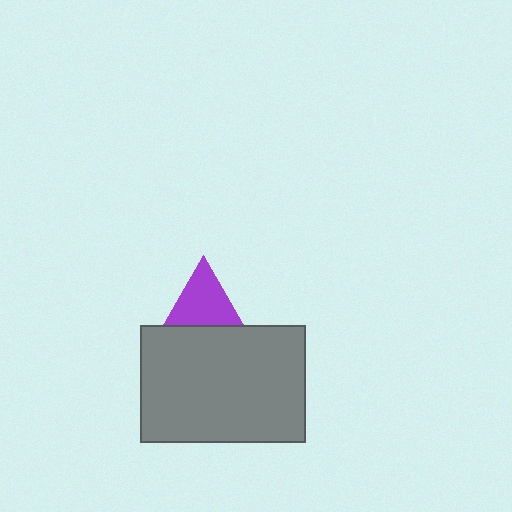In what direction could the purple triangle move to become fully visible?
The purple triangle could move up. That would shift it out from behind the gray rectangle entirely.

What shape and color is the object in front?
The object in front is a gray rectangle.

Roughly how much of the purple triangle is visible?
About half of it is visible (roughly 56%).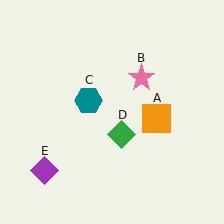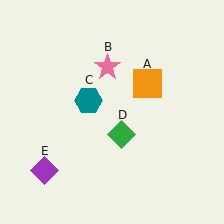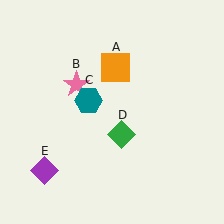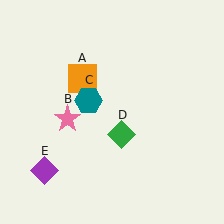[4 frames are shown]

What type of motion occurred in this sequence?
The orange square (object A), pink star (object B) rotated counterclockwise around the center of the scene.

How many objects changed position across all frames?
2 objects changed position: orange square (object A), pink star (object B).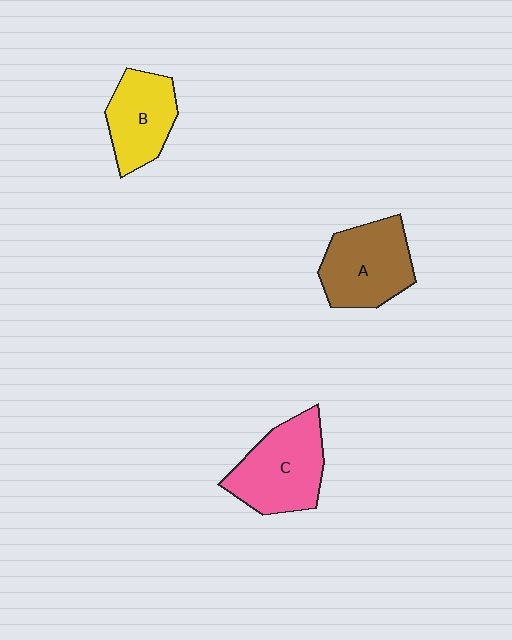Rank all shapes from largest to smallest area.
From largest to smallest: C (pink), A (brown), B (yellow).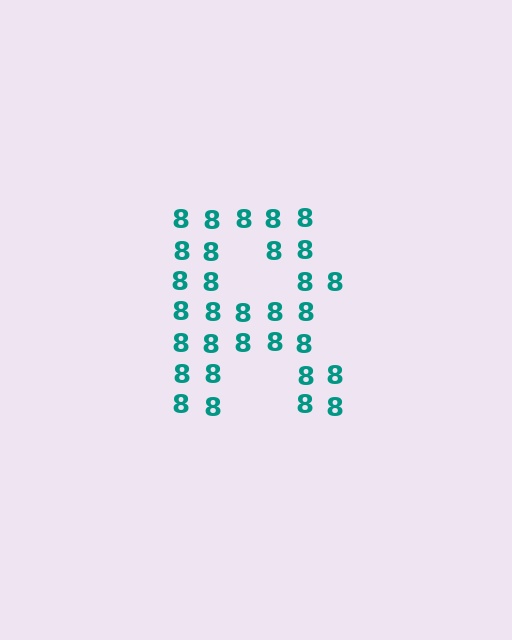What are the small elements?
The small elements are digit 8's.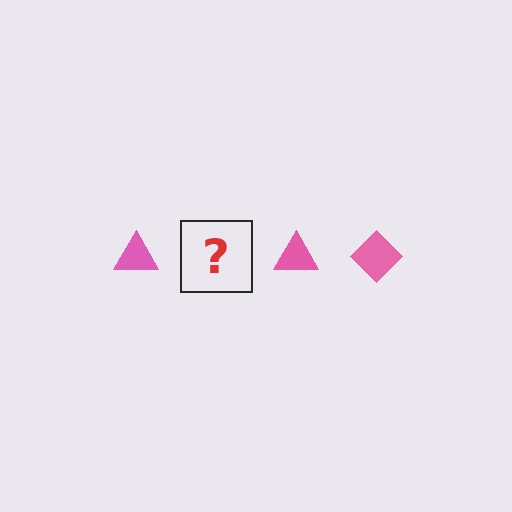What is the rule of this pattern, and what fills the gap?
The rule is that the pattern cycles through triangle, diamond shapes in pink. The gap should be filled with a pink diamond.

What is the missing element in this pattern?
The missing element is a pink diamond.